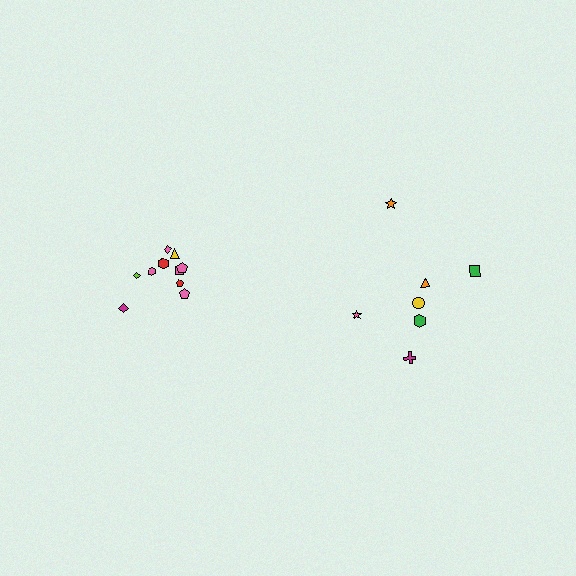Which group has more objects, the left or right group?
The left group.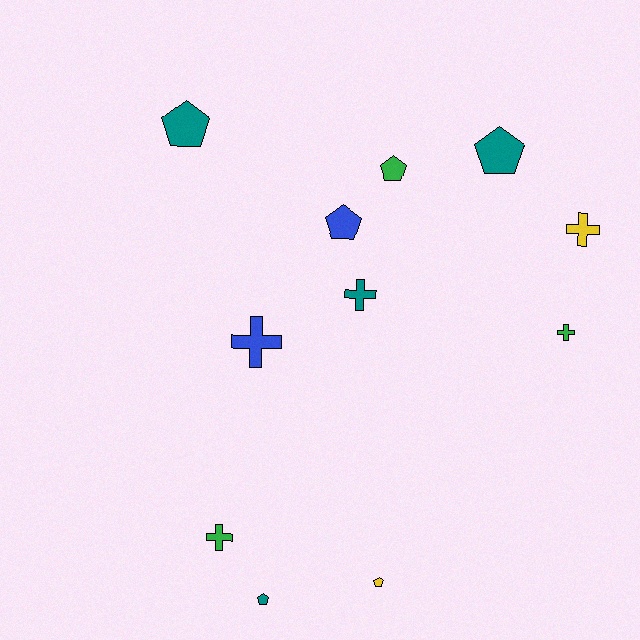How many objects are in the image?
There are 11 objects.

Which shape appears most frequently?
Pentagon, with 6 objects.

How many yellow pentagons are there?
There is 1 yellow pentagon.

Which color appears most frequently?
Teal, with 4 objects.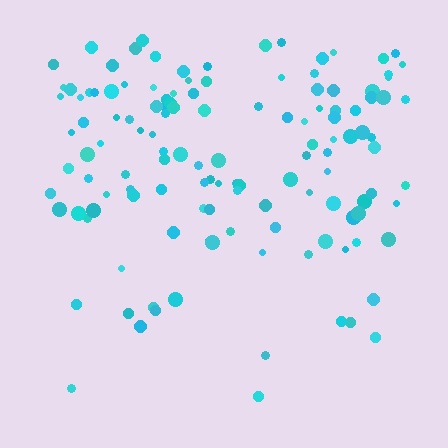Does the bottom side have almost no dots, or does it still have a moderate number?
Still a moderate number, just noticeably fewer than the top.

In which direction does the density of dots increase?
From bottom to top, with the top side densest.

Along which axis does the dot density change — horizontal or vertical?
Vertical.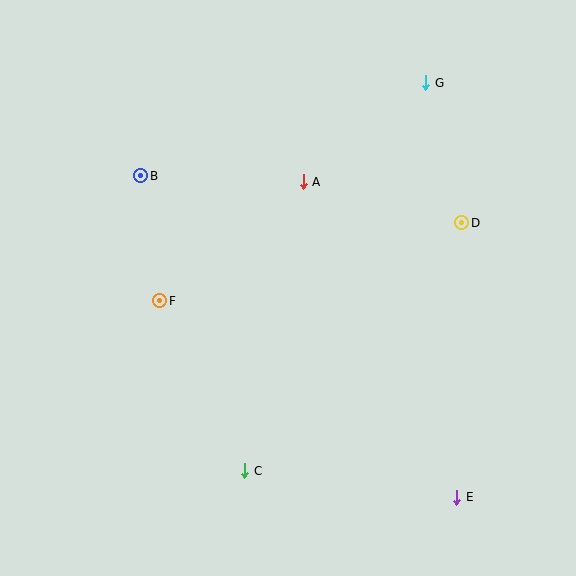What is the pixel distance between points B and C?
The distance between B and C is 313 pixels.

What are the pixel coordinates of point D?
Point D is at (462, 223).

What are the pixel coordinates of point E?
Point E is at (457, 497).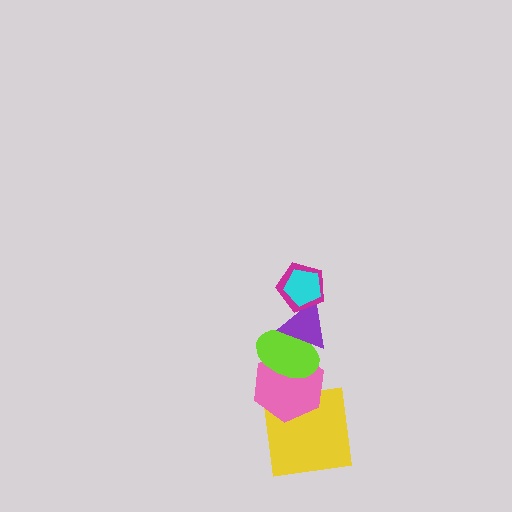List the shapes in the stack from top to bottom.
From top to bottom: the cyan pentagon, the magenta pentagon, the purple triangle, the lime ellipse, the pink hexagon, the yellow square.